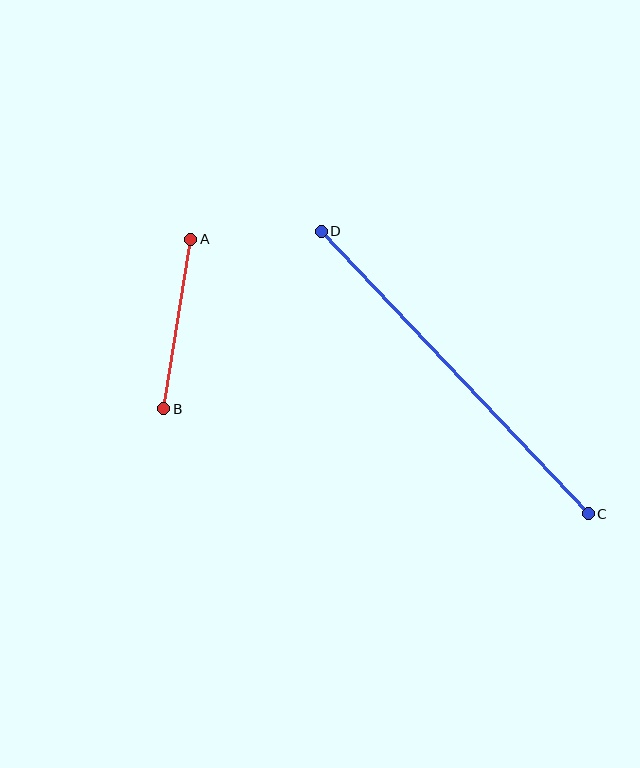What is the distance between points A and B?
The distance is approximately 172 pixels.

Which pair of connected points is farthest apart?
Points C and D are farthest apart.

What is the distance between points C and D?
The distance is approximately 389 pixels.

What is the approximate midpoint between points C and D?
The midpoint is at approximately (455, 372) pixels.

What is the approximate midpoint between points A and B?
The midpoint is at approximately (177, 324) pixels.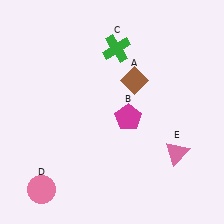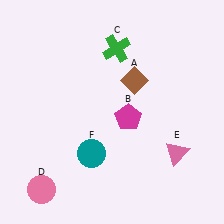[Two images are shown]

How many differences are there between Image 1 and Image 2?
There is 1 difference between the two images.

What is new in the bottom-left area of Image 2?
A teal circle (F) was added in the bottom-left area of Image 2.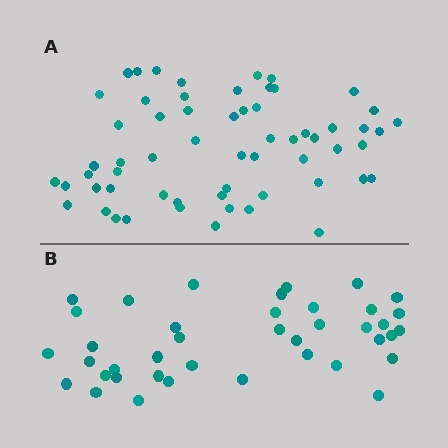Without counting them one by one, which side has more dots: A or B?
Region A (the top region) has more dots.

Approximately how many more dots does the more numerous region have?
Region A has approximately 20 more dots than region B.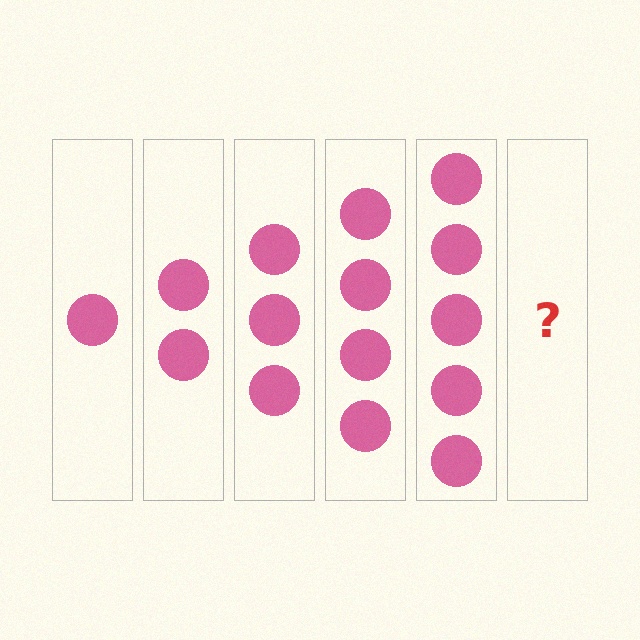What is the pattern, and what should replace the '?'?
The pattern is that each step adds one more circle. The '?' should be 6 circles.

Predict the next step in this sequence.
The next step is 6 circles.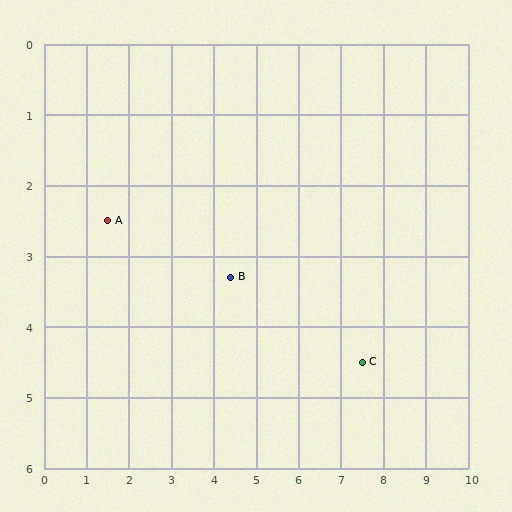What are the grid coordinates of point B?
Point B is at approximately (4.4, 3.3).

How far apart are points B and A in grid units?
Points B and A are about 3.0 grid units apart.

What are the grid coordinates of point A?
Point A is at approximately (1.5, 2.5).